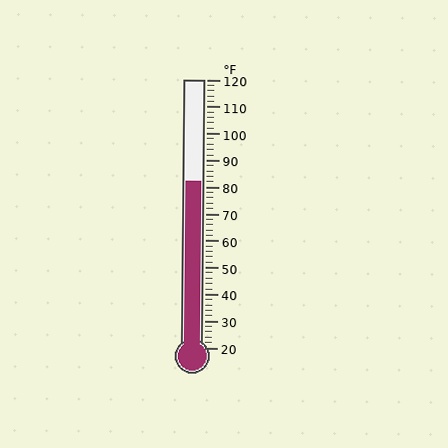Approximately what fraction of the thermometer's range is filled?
The thermometer is filled to approximately 60% of its range.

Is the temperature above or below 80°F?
The temperature is above 80°F.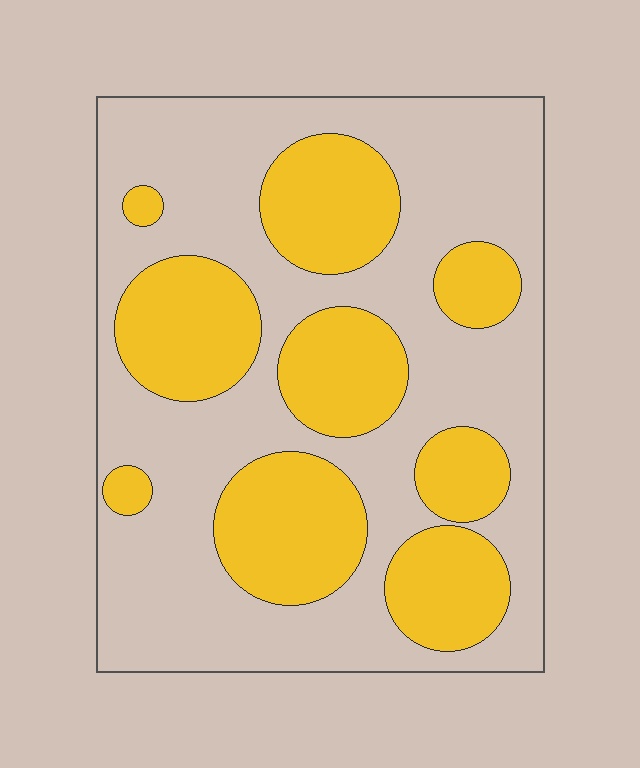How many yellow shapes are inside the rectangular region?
9.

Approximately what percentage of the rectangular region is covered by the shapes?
Approximately 35%.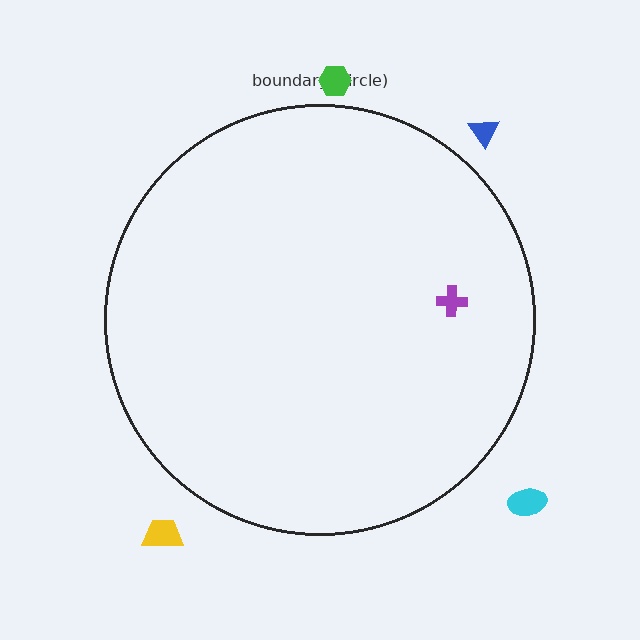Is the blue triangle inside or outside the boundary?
Outside.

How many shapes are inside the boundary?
1 inside, 4 outside.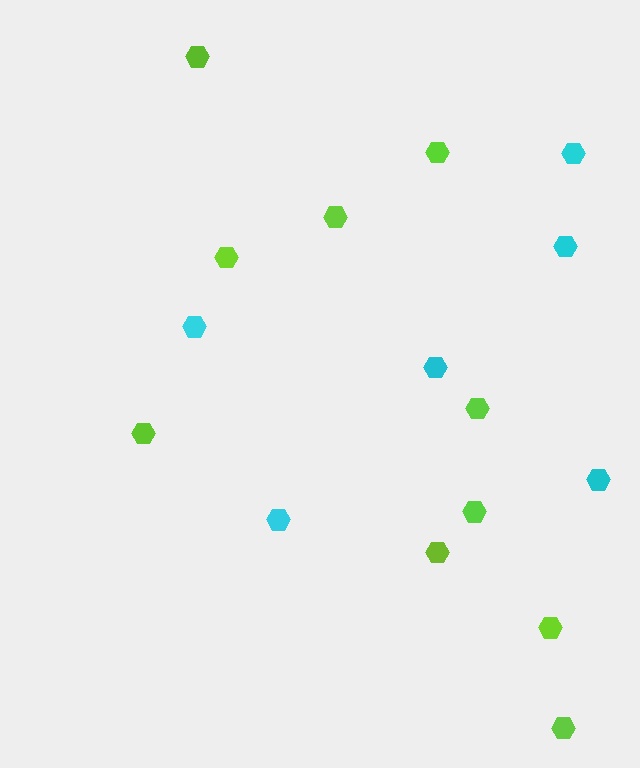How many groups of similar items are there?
There are 2 groups: one group of lime hexagons (10) and one group of cyan hexagons (6).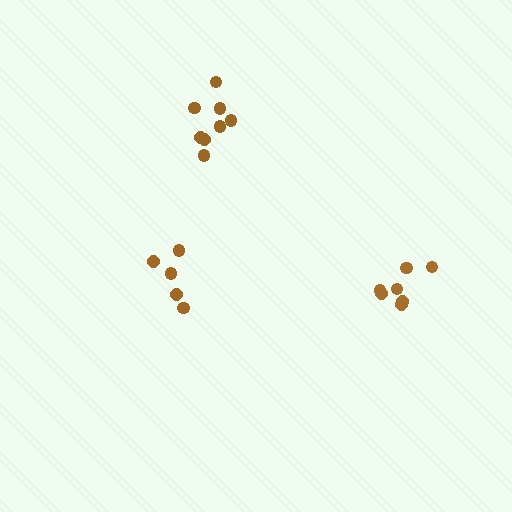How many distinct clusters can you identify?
There are 3 distinct clusters.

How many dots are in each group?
Group 1: 5 dots, Group 2: 7 dots, Group 3: 8 dots (20 total).